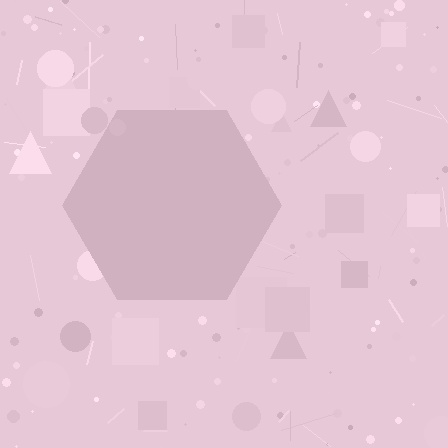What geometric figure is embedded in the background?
A hexagon is embedded in the background.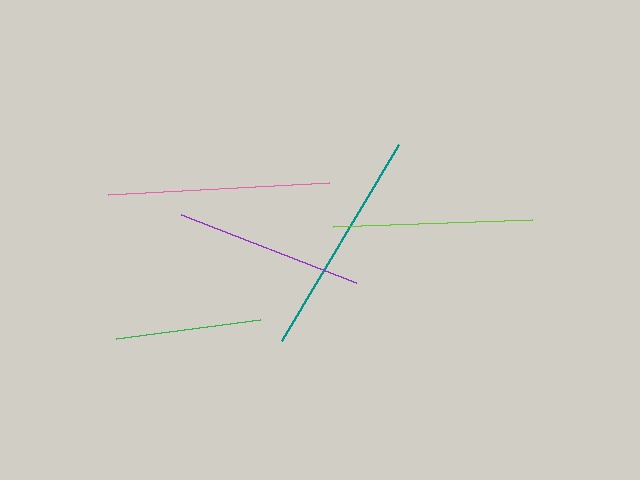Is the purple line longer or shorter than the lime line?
The lime line is longer than the purple line.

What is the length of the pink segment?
The pink segment is approximately 221 pixels long.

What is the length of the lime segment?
The lime segment is approximately 199 pixels long.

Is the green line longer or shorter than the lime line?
The lime line is longer than the green line.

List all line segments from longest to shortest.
From longest to shortest: teal, pink, lime, purple, green.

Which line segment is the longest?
The teal line is the longest at approximately 228 pixels.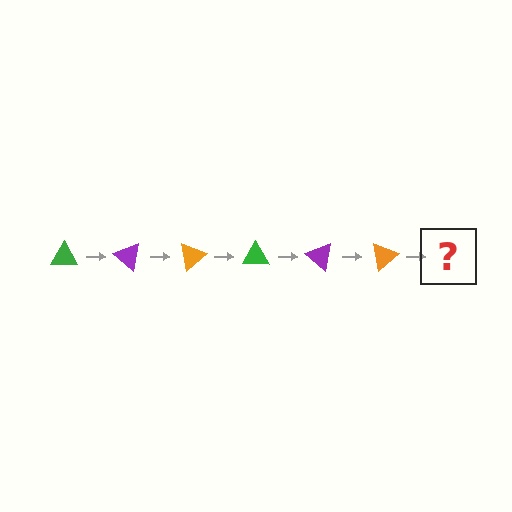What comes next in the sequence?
The next element should be a green triangle, rotated 240 degrees from the start.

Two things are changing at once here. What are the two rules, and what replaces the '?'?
The two rules are that it rotates 40 degrees each step and the color cycles through green, purple, and orange. The '?' should be a green triangle, rotated 240 degrees from the start.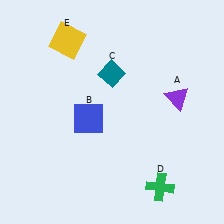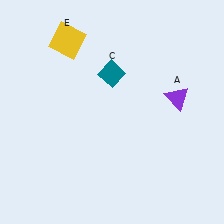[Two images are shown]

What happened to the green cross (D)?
The green cross (D) was removed in Image 2. It was in the bottom-right area of Image 1.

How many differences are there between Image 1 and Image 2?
There are 2 differences between the two images.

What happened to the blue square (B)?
The blue square (B) was removed in Image 2. It was in the bottom-left area of Image 1.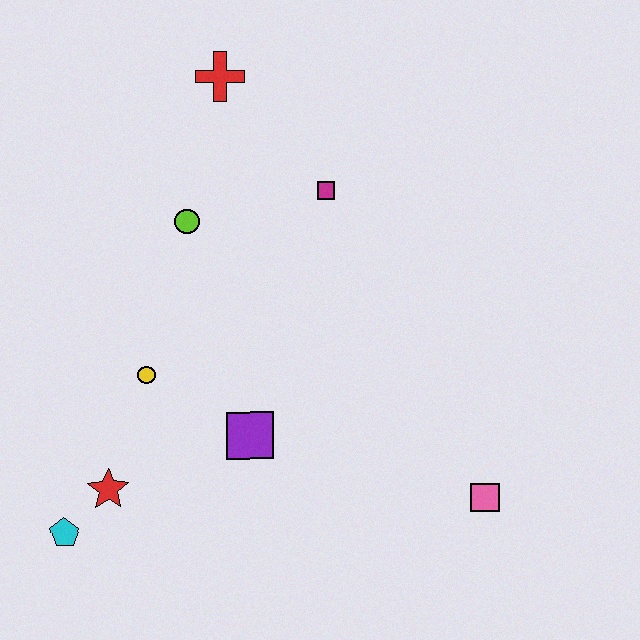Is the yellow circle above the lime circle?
No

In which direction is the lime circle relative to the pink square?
The lime circle is to the left of the pink square.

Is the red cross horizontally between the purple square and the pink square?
No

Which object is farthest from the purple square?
The red cross is farthest from the purple square.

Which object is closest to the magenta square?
The lime circle is closest to the magenta square.